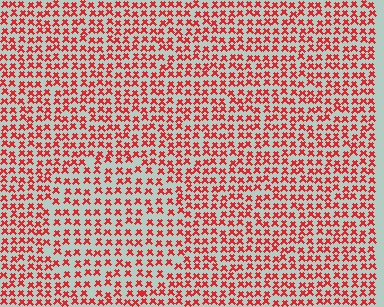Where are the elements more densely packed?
The elements are more densely packed outside the circle boundary.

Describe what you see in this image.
The image contains small red elements arranged at two different densities. A circle-shaped region is visible where the elements are less densely packed than the surrounding area.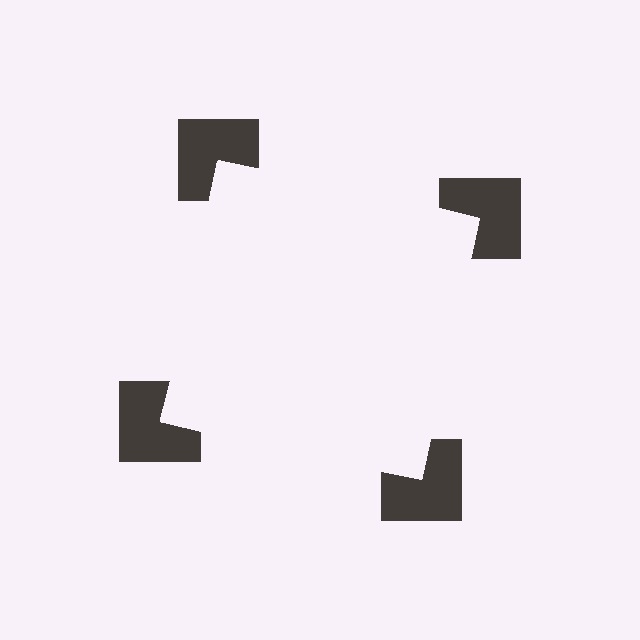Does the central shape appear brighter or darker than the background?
It typically appears slightly brighter than the background, even though no actual brightness change is drawn.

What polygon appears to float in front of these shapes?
An illusory square — its edges are inferred from the aligned wedge cuts in the notched squares, not physically drawn.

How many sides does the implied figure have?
4 sides.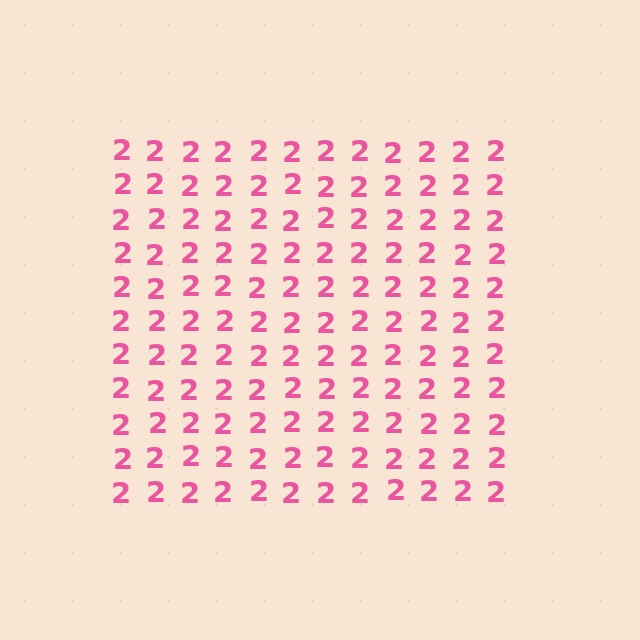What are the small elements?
The small elements are digit 2's.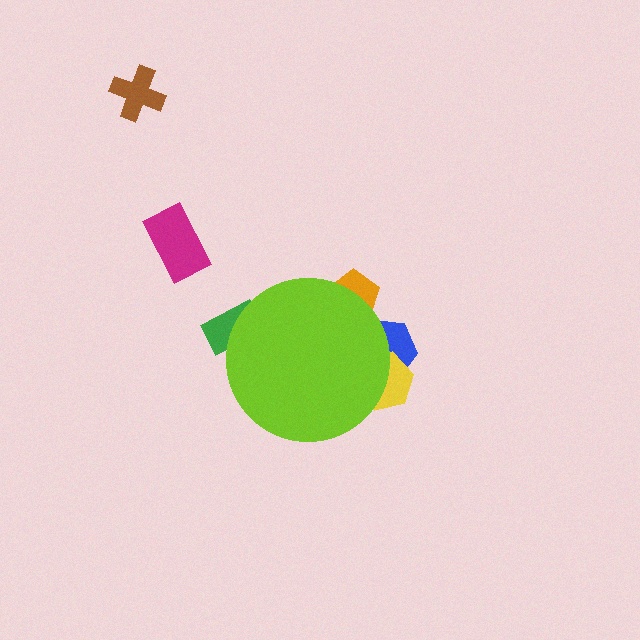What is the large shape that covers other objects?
A lime circle.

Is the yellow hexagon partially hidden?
Yes, the yellow hexagon is partially hidden behind the lime circle.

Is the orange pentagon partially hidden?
Yes, the orange pentagon is partially hidden behind the lime circle.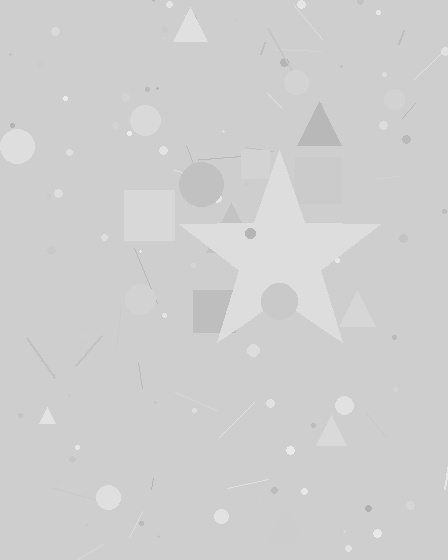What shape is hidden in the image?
A star is hidden in the image.